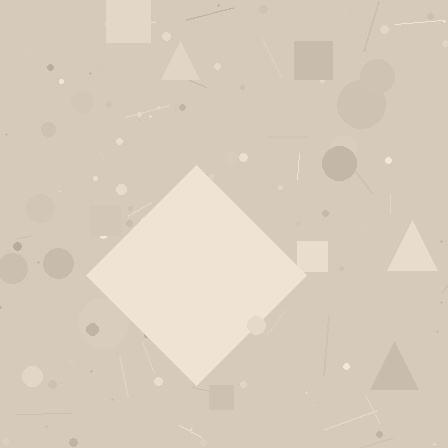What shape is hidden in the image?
A diamond is hidden in the image.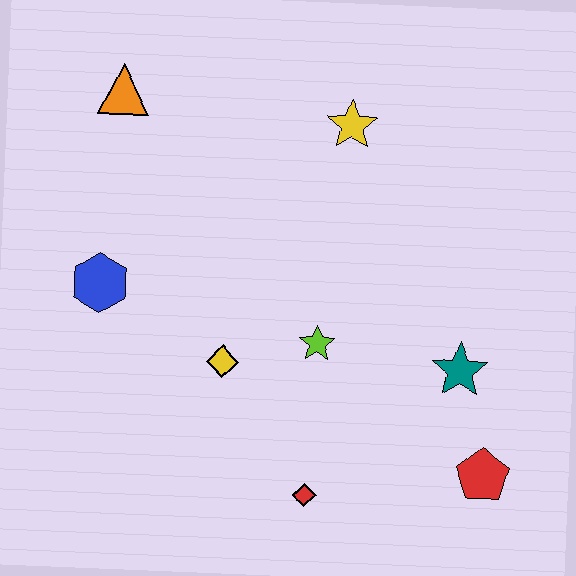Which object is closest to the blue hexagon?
The yellow diamond is closest to the blue hexagon.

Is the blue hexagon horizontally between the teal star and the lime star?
No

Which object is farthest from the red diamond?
The orange triangle is farthest from the red diamond.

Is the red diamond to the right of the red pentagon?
No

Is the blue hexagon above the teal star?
Yes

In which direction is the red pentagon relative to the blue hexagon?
The red pentagon is to the right of the blue hexagon.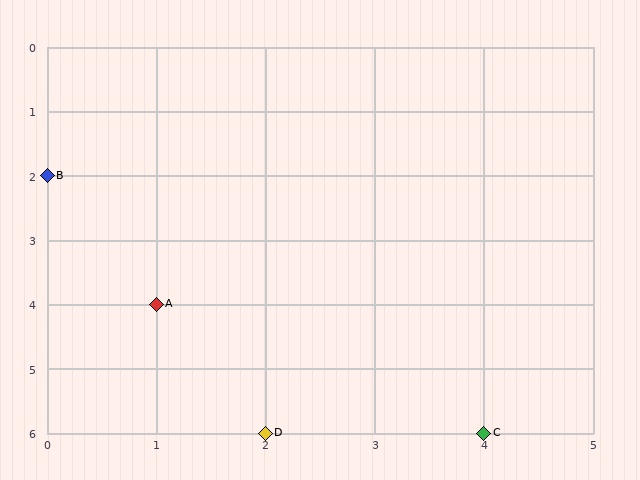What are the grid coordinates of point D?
Point D is at grid coordinates (2, 6).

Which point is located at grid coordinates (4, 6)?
Point C is at (4, 6).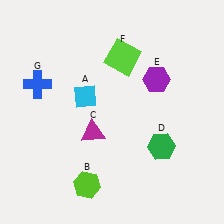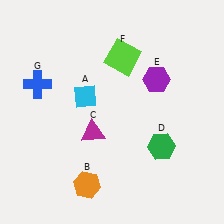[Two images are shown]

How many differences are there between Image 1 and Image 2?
There is 1 difference between the two images.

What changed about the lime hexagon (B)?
In Image 1, B is lime. In Image 2, it changed to orange.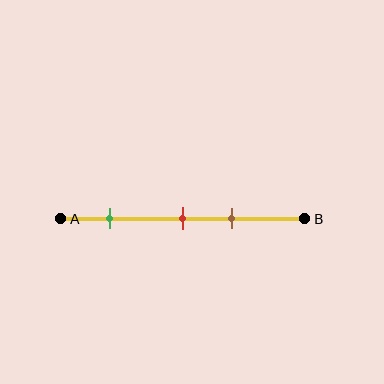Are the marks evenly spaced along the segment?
No, the marks are not evenly spaced.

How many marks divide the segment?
There are 3 marks dividing the segment.